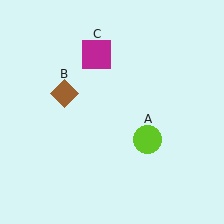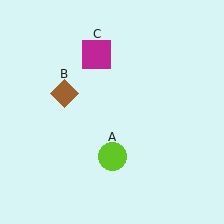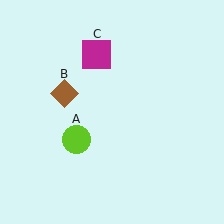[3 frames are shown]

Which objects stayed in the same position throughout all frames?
Brown diamond (object B) and magenta square (object C) remained stationary.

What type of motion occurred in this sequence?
The lime circle (object A) rotated clockwise around the center of the scene.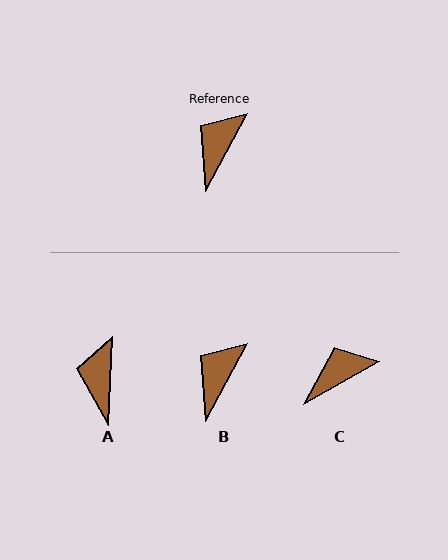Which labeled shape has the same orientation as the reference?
B.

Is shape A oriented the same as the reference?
No, it is off by about 26 degrees.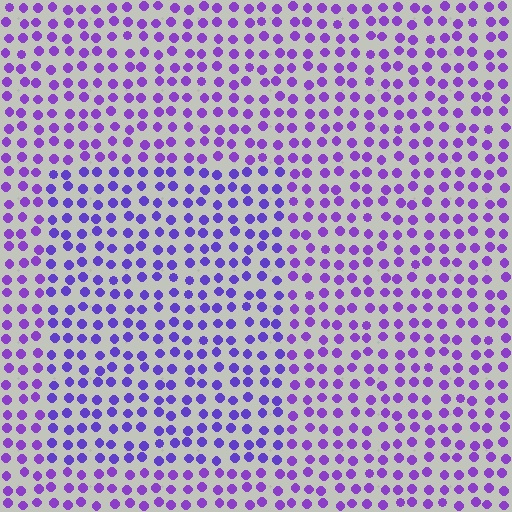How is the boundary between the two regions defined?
The boundary is defined purely by a slight shift in hue (about 19 degrees). Spacing, size, and orientation are identical on both sides.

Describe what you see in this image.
The image is filled with small purple elements in a uniform arrangement. A rectangle-shaped region is visible where the elements are tinted to a slightly different hue, forming a subtle color boundary.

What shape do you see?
I see a rectangle.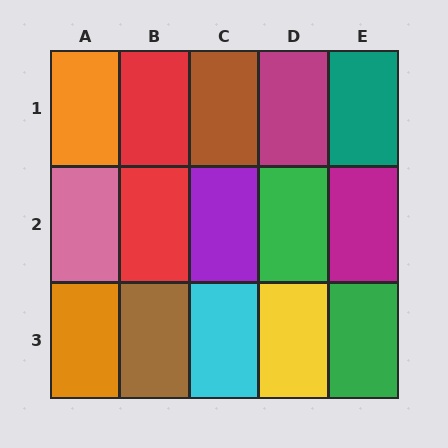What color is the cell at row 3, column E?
Green.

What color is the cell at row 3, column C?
Cyan.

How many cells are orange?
2 cells are orange.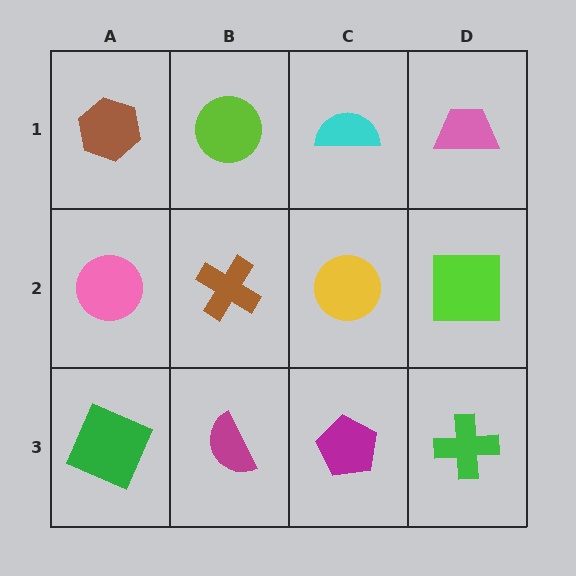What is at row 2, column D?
A lime square.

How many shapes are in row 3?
4 shapes.